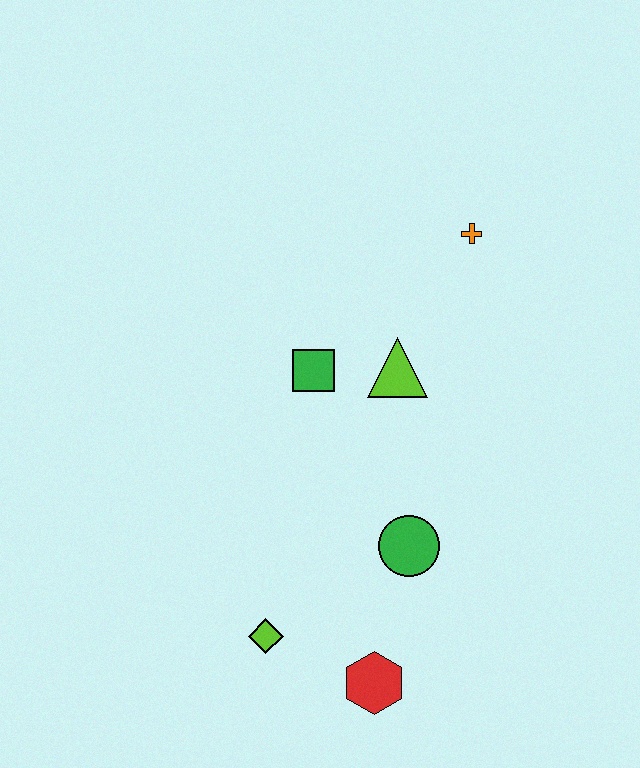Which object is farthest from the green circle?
The orange cross is farthest from the green circle.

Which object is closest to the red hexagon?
The lime diamond is closest to the red hexagon.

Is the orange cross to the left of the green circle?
No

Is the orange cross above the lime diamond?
Yes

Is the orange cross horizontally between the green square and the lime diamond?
No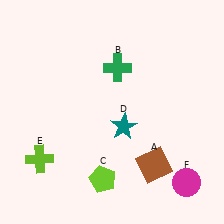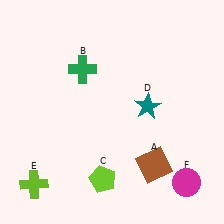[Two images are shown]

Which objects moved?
The objects that moved are: the green cross (B), the teal star (D), the lime cross (E).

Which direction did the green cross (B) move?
The green cross (B) moved left.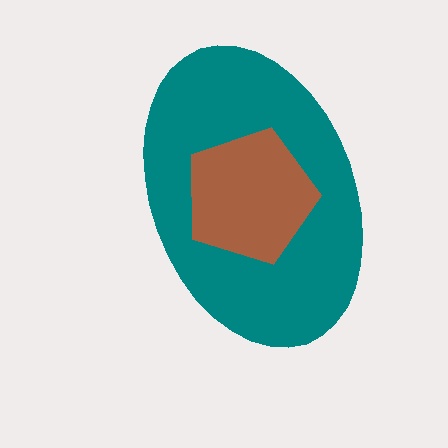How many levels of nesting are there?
2.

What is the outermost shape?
The teal ellipse.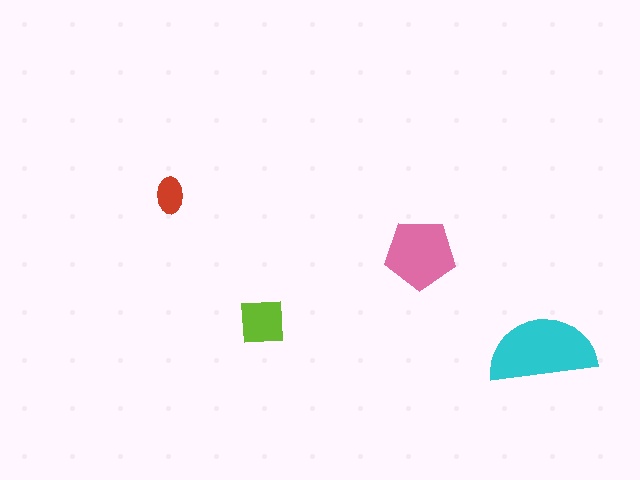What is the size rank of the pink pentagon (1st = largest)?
2nd.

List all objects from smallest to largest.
The red ellipse, the lime square, the pink pentagon, the cyan semicircle.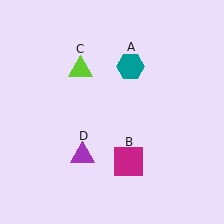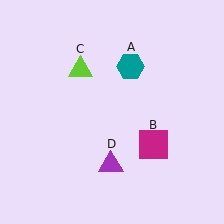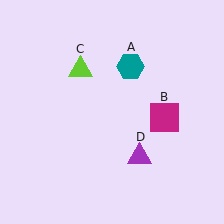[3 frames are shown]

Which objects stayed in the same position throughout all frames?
Teal hexagon (object A) and lime triangle (object C) remained stationary.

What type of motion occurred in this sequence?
The magenta square (object B), purple triangle (object D) rotated counterclockwise around the center of the scene.